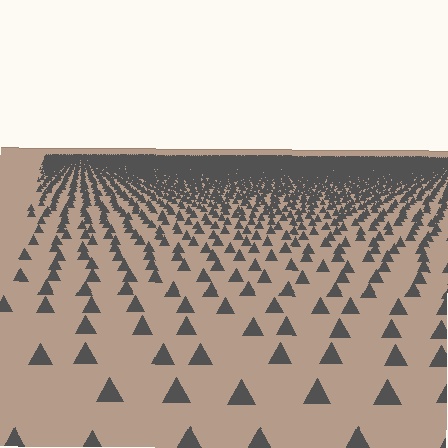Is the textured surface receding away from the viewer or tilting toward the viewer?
The surface is receding away from the viewer. Texture elements get smaller and denser toward the top.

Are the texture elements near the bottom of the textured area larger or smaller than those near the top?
Larger. Near the bottom, elements are closer to the viewer and appear at a bigger on-screen size.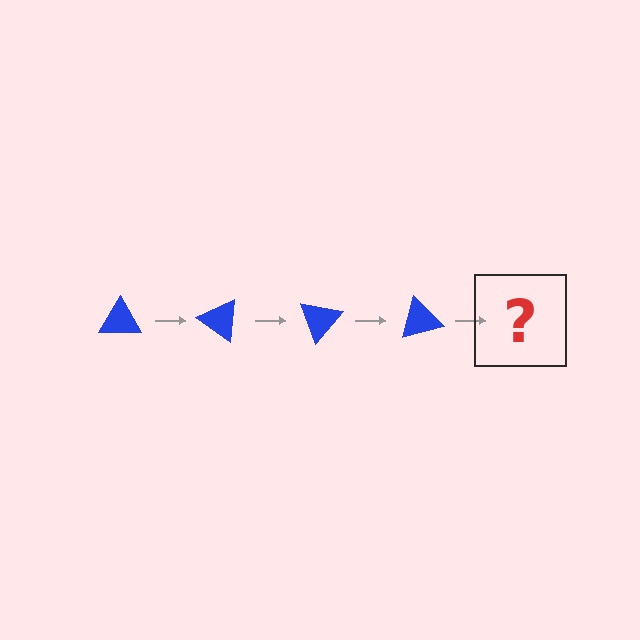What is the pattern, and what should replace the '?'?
The pattern is that the triangle rotates 35 degrees each step. The '?' should be a blue triangle rotated 140 degrees.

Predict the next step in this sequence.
The next step is a blue triangle rotated 140 degrees.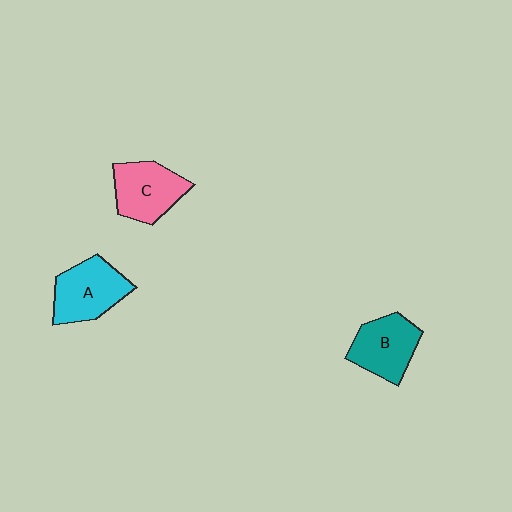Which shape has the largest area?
Shape A (cyan).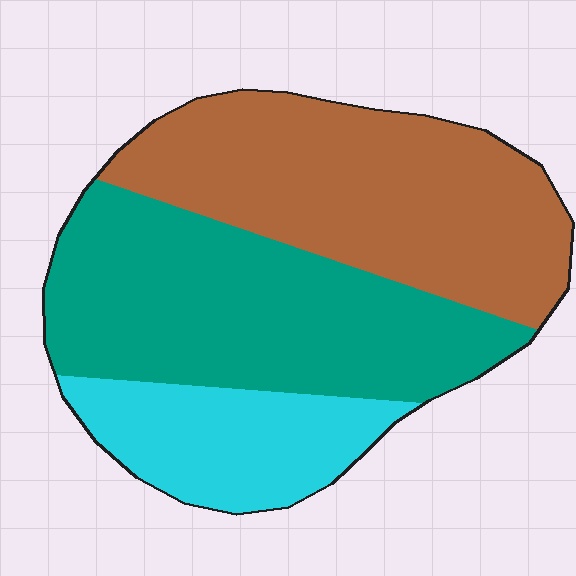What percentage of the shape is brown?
Brown takes up about two fifths (2/5) of the shape.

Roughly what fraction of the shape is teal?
Teal takes up between a quarter and a half of the shape.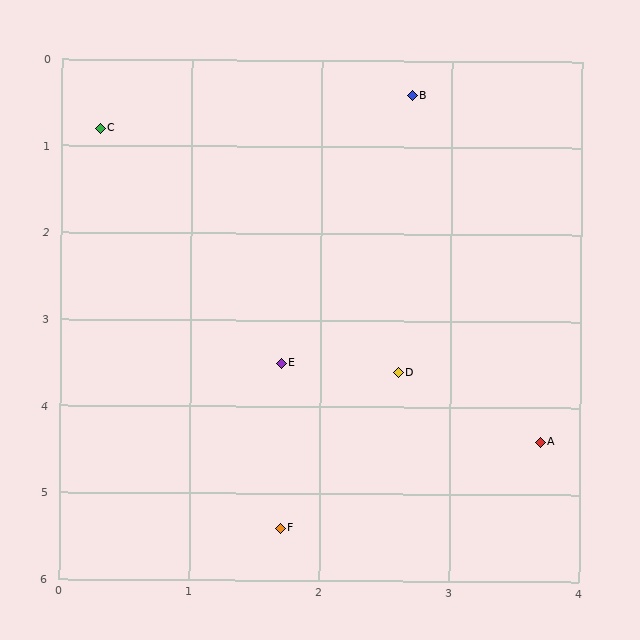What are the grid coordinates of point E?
Point E is at approximately (1.7, 3.5).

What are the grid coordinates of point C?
Point C is at approximately (0.3, 0.8).